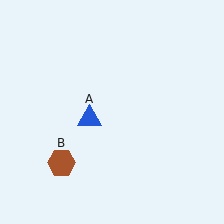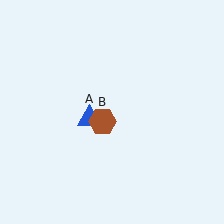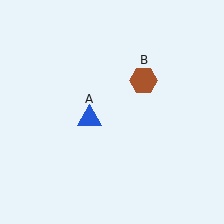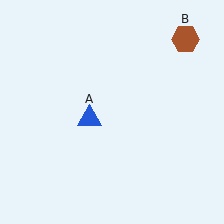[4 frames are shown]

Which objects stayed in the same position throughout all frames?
Blue triangle (object A) remained stationary.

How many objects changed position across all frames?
1 object changed position: brown hexagon (object B).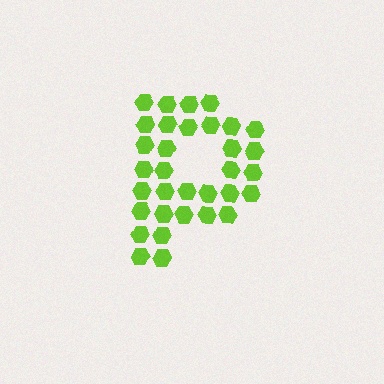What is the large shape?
The large shape is the letter P.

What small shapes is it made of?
It is made of small hexagons.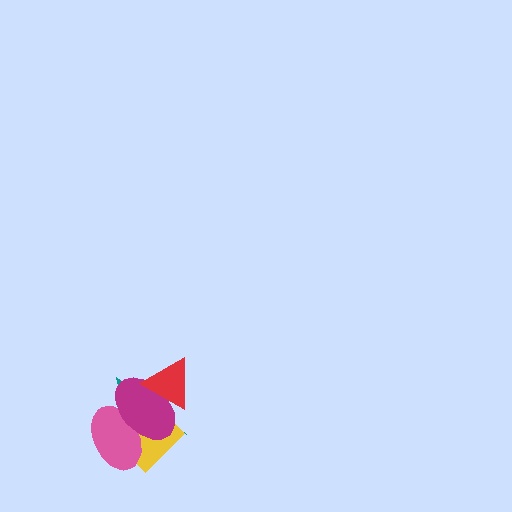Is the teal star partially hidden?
Yes, it is partially covered by another shape.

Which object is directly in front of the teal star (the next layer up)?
The yellow diamond is directly in front of the teal star.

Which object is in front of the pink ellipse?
The magenta ellipse is in front of the pink ellipse.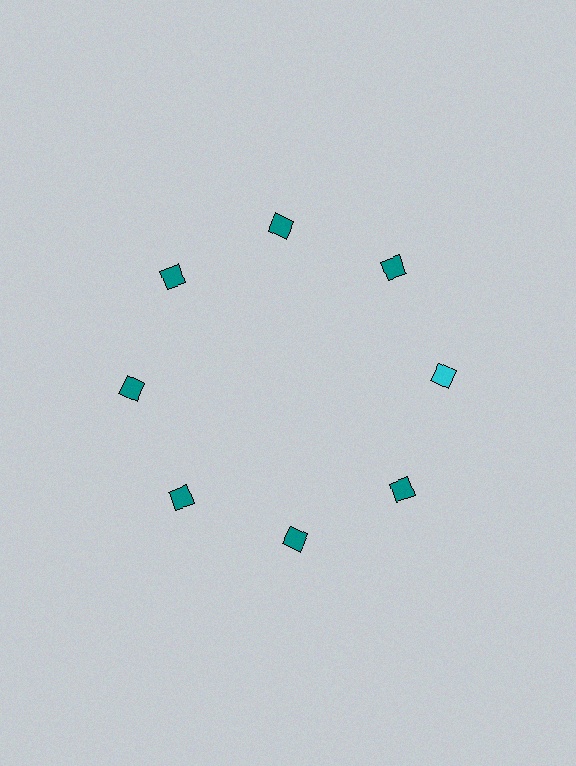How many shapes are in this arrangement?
There are 8 shapes arranged in a ring pattern.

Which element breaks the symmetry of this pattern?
The cyan square at roughly the 3 o'clock position breaks the symmetry. All other shapes are teal squares.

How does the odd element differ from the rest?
It has a different color: cyan instead of teal.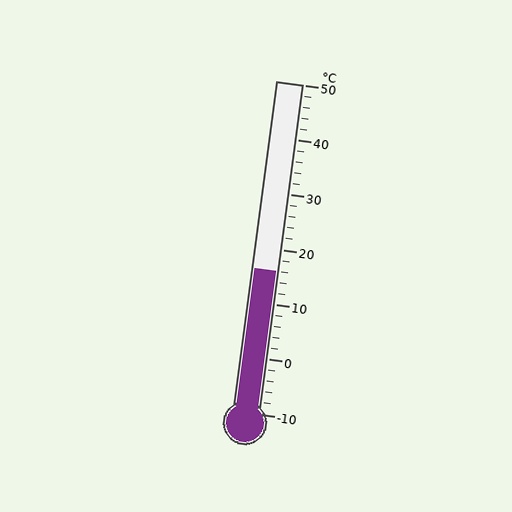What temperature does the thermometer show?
The thermometer shows approximately 16°C.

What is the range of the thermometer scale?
The thermometer scale ranges from -10°C to 50°C.